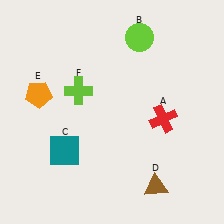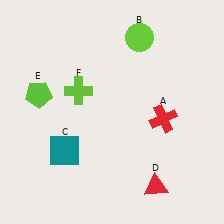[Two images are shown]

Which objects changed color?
D changed from brown to red. E changed from orange to lime.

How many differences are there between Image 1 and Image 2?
There are 2 differences between the two images.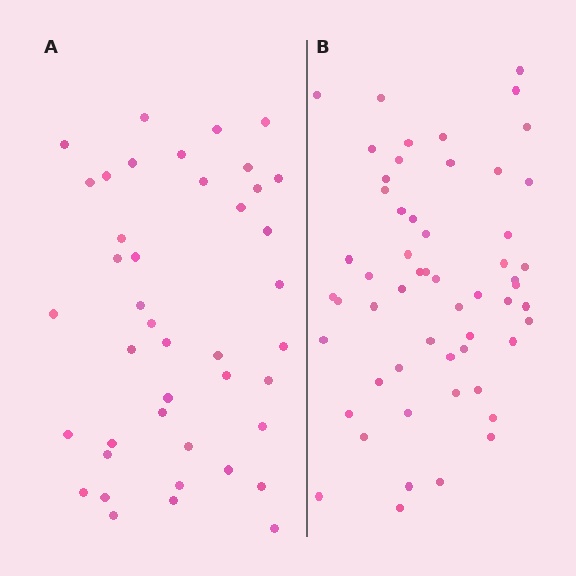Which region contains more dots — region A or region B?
Region B (the right region) has more dots.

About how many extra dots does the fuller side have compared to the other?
Region B has approximately 15 more dots than region A.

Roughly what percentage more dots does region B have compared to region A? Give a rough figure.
About 35% more.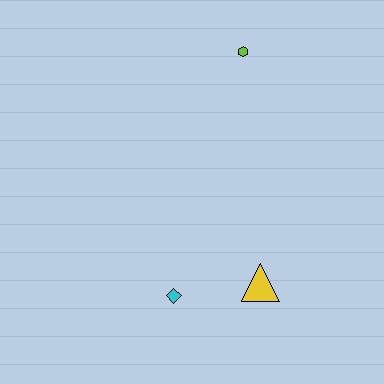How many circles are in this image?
There are no circles.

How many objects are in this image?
There are 3 objects.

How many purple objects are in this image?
There are no purple objects.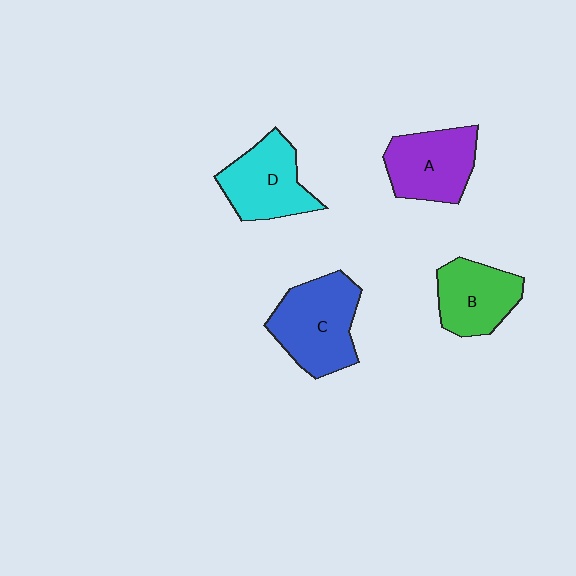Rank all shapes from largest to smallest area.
From largest to smallest: C (blue), D (cyan), A (purple), B (green).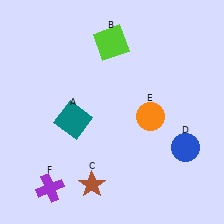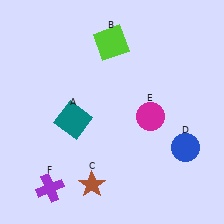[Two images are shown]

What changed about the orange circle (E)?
In Image 1, E is orange. In Image 2, it changed to magenta.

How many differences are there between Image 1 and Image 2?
There is 1 difference between the two images.